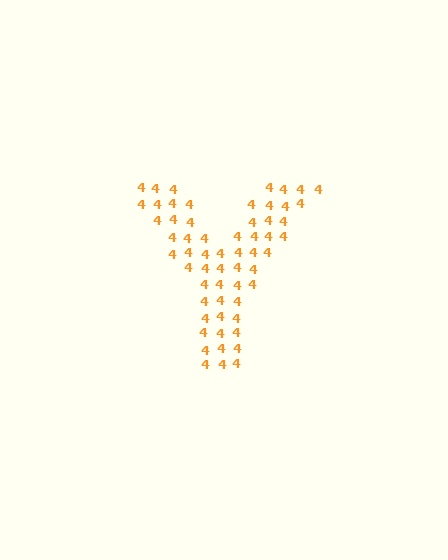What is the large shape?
The large shape is the letter Y.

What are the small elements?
The small elements are digit 4's.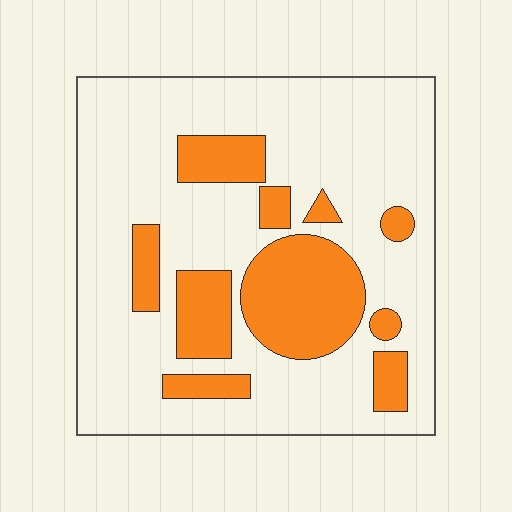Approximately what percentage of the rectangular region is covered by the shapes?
Approximately 25%.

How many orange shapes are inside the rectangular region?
10.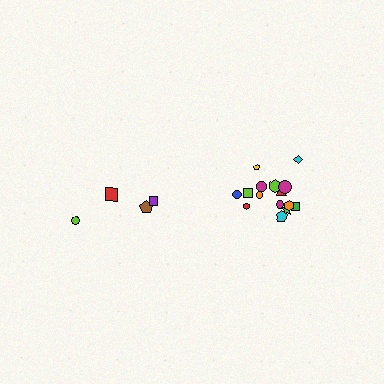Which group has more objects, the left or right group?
The right group.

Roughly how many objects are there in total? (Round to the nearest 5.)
Roughly 20 objects in total.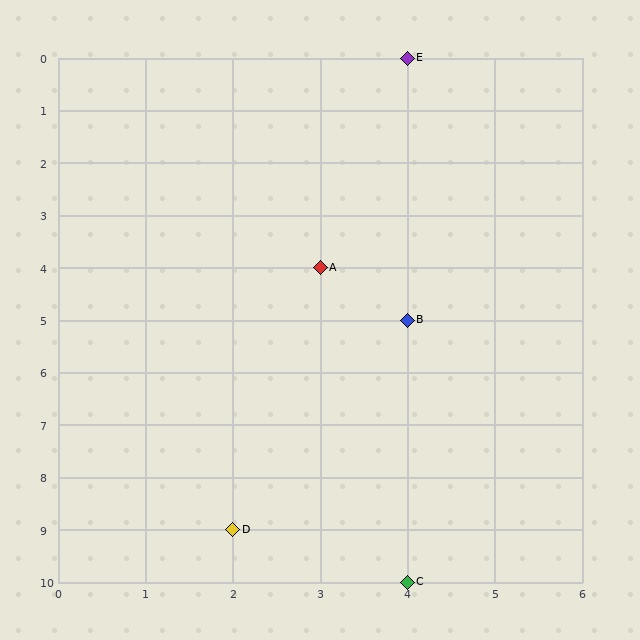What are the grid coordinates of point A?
Point A is at grid coordinates (3, 4).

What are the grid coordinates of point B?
Point B is at grid coordinates (4, 5).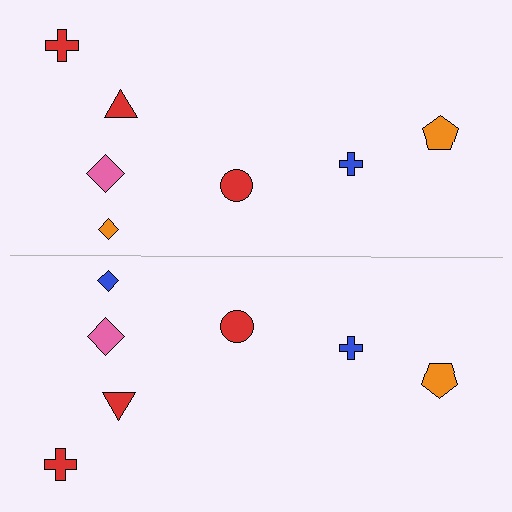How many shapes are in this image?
There are 14 shapes in this image.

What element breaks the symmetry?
The blue diamond on the bottom side breaks the symmetry — its mirror counterpart is orange.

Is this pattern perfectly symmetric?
No, the pattern is not perfectly symmetric. The blue diamond on the bottom side breaks the symmetry — its mirror counterpart is orange.